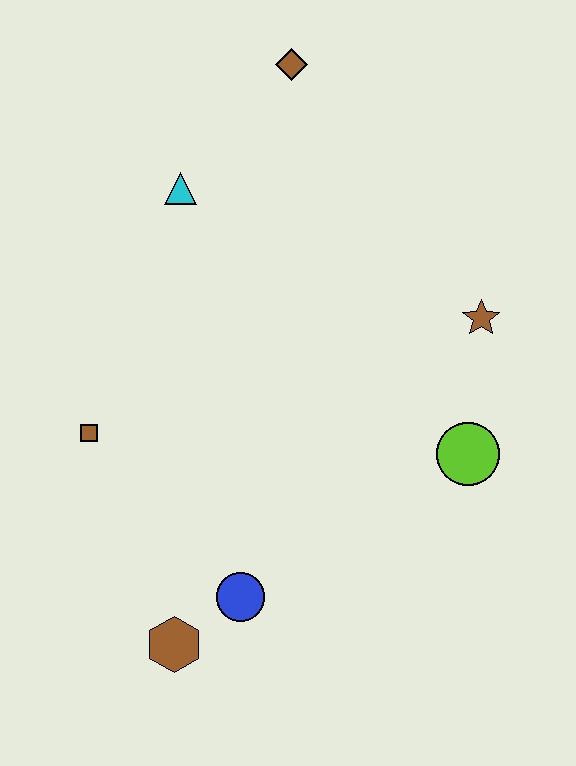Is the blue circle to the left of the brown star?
Yes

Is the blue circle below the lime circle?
Yes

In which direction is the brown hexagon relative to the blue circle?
The brown hexagon is to the left of the blue circle.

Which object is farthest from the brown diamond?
The brown hexagon is farthest from the brown diamond.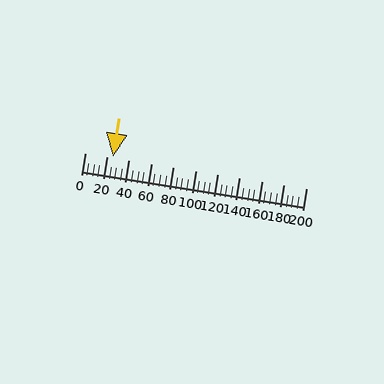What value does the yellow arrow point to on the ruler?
The yellow arrow points to approximately 25.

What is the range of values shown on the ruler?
The ruler shows values from 0 to 200.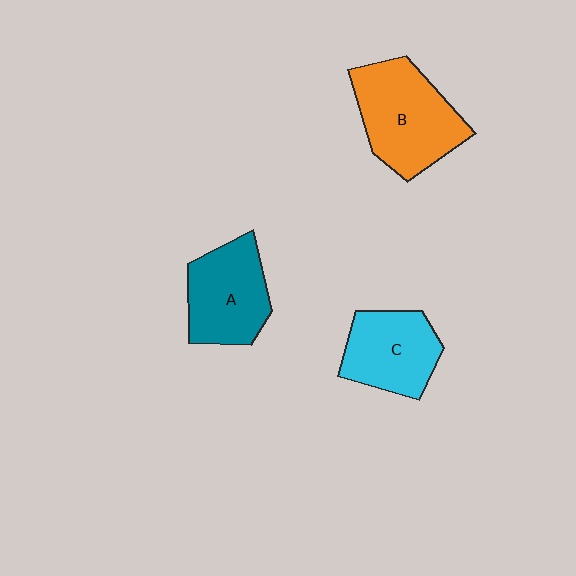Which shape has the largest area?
Shape B (orange).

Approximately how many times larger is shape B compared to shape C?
Approximately 1.3 times.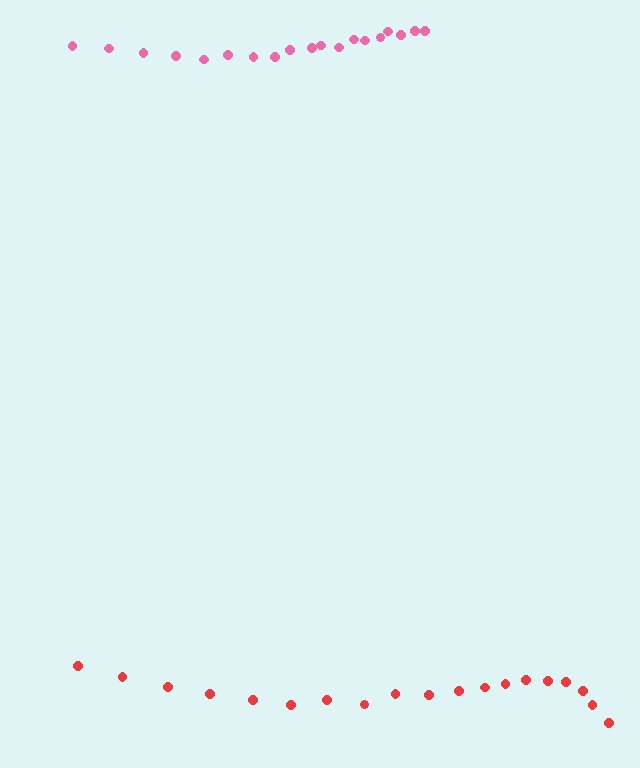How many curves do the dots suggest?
There are 2 distinct paths.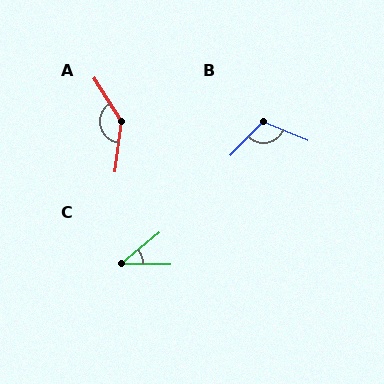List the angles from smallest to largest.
C (40°), B (112°), A (140°).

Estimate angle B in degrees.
Approximately 112 degrees.